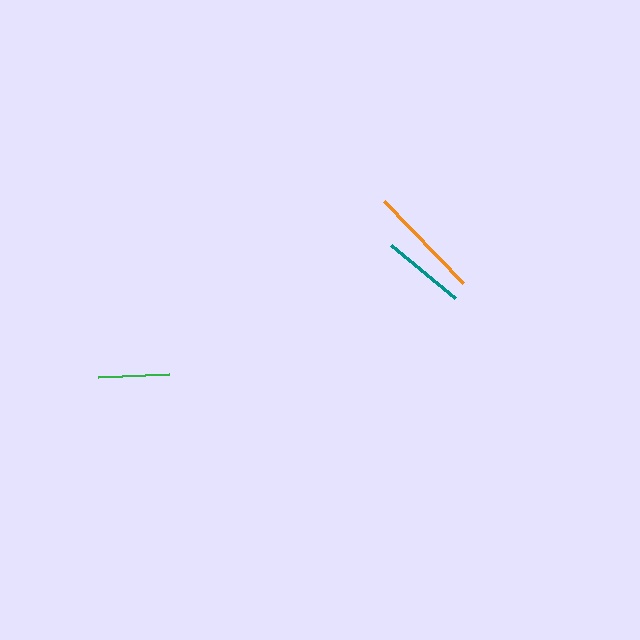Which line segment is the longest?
The orange line is the longest at approximately 114 pixels.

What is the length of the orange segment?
The orange segment is approximately 114 pixels long.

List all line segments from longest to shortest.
From longest to shortest: orange, teal, green.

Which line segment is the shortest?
The green line is the shortest at approximately 71 pixels.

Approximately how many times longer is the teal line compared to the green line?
The teal line is approximately 1.2 times the length of the green line.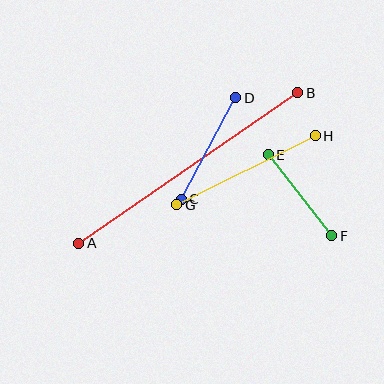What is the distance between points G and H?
The distance is approximately 155 pixels.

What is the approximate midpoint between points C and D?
The midpoint is at approximately (209, 149) pixels.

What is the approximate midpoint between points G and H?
The midpoint is at approximately (246, 170) pixels.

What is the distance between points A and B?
The distance is approximately 266 pixels.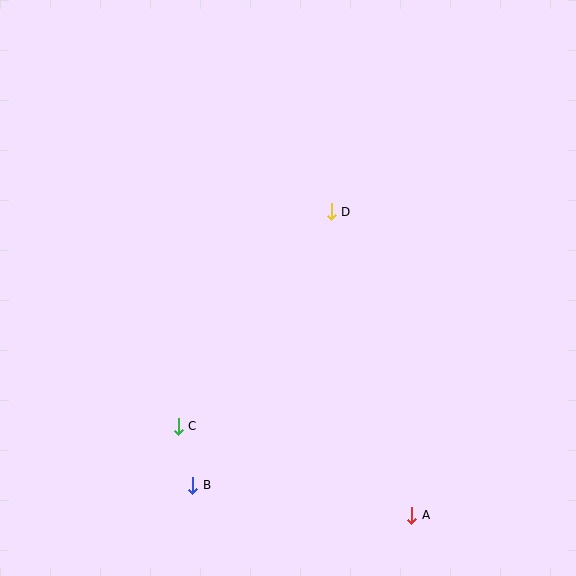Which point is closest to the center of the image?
Point D at (331, 212) is closest to the center.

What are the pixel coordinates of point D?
Point D is at (331, 212).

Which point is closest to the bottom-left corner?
Point B is closest to the bottom-left corner.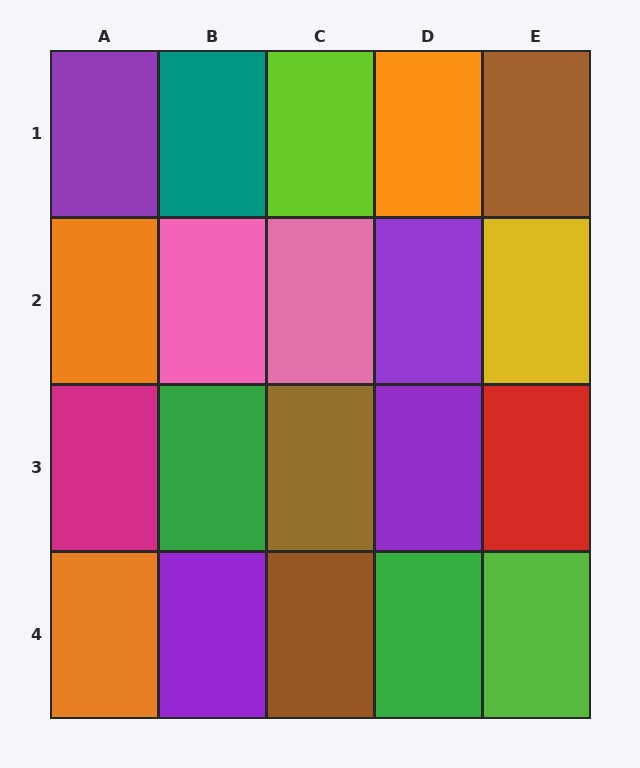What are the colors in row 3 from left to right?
Magenta, green, brown, purple, red.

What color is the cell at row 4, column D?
Green.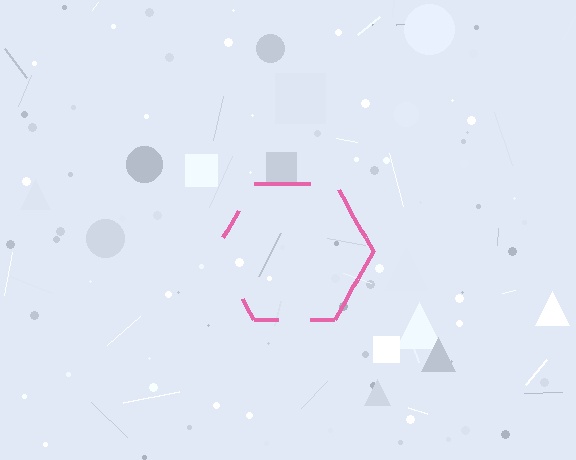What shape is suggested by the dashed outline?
The dashed outline suggests a hexagon.